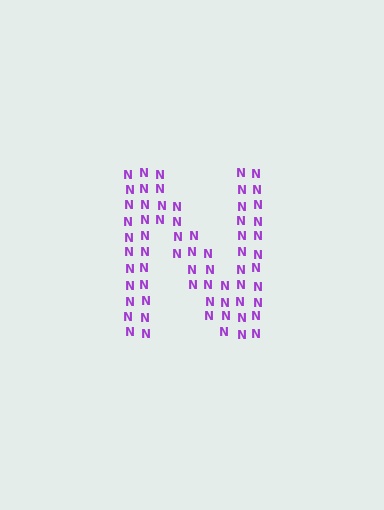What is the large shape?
The large shape is the letter N.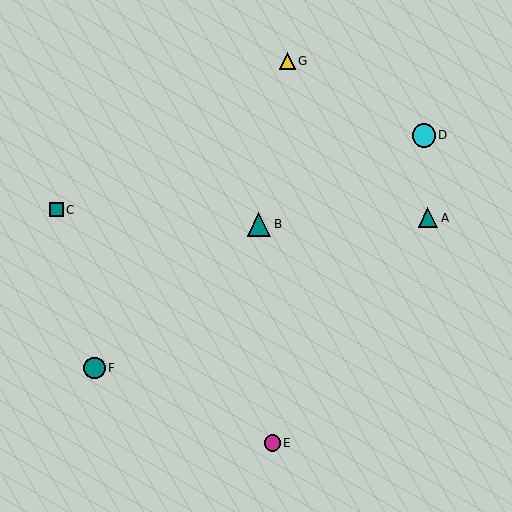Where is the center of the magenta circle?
The center of the magenta circle is at (272, 443).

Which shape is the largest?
The teal triangle (labeled B) is the largest.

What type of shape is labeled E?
Shape E is a magenta circle.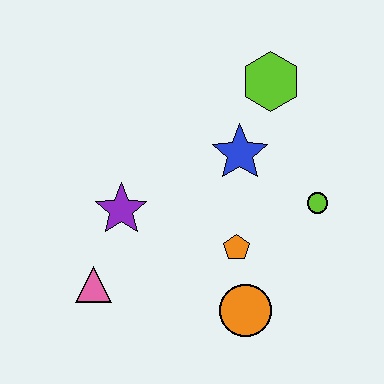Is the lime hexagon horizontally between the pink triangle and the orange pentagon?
No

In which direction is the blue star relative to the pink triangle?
The blue star is to the right of the pink triangle.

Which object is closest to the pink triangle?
The purple star is closest to the pink triangle.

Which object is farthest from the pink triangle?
The lime hexagon is farthest from the pink triangle.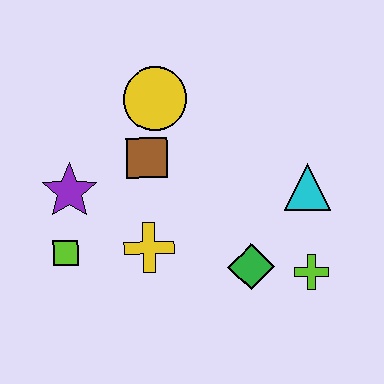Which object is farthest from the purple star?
The lime cross is farthest from the purple star.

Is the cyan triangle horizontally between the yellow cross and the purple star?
No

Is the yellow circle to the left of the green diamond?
Yes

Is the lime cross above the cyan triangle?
No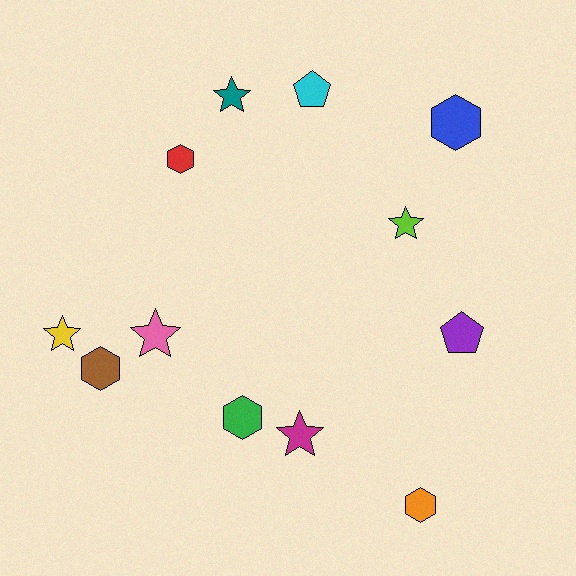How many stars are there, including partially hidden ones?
There are 5 stars.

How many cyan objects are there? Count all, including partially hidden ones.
There is 1 cyan object.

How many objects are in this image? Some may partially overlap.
There are 12 objects.